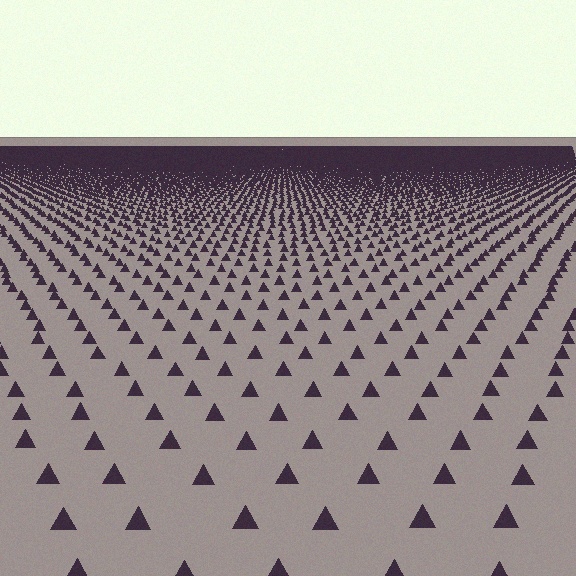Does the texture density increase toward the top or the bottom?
Density increases toward the top.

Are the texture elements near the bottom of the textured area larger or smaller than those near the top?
Larger. Near the bottom, elements are closer to the viewer and appear at a bigger on-screen size.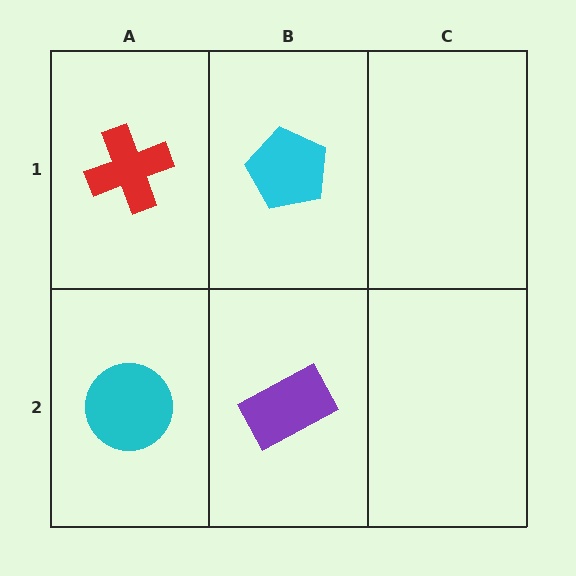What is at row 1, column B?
A cyan pentagon.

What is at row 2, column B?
A purple rectangle.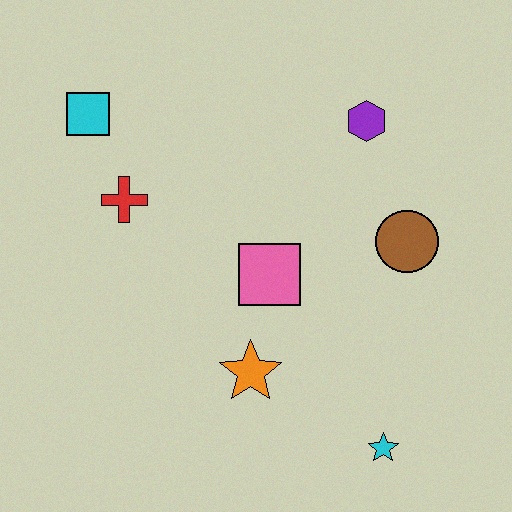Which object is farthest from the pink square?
The cyan square is farthest from the pink square.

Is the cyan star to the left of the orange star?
No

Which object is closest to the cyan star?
The orange star is closest to the cyan star.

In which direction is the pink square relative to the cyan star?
The pink square is above the cyan star.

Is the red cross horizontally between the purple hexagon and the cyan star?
No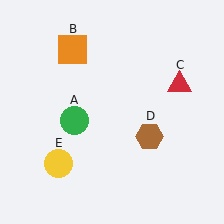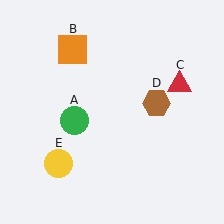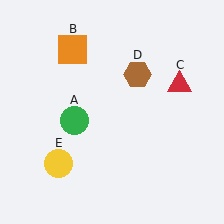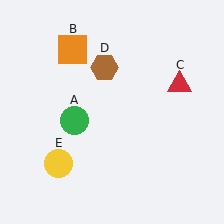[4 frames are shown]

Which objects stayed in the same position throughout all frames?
Green circle (object A) and orange square (object B) and red triangle (object C) and yellow circle (object E) remained stationary.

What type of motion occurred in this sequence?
The brown hexagon (object D) rotated counterclockwise around the center of the scene.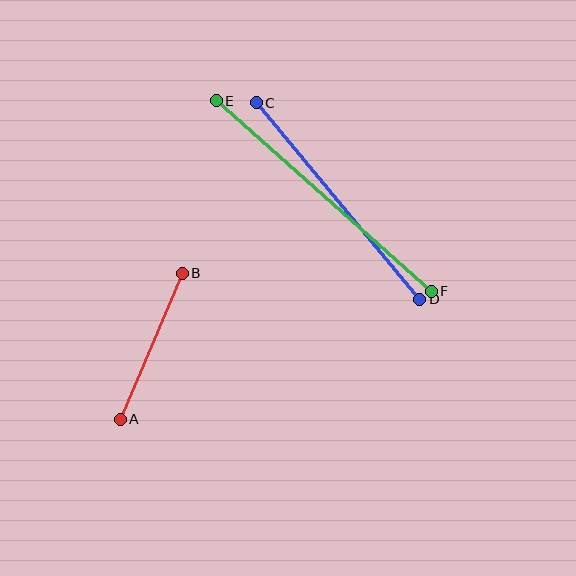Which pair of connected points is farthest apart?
Points E and F are farthest apart.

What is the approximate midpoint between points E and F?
The midpoint is at approximately (324, 196) pixels.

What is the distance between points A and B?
The distance is approximately 159 pixels.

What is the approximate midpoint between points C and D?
The midpoint is at approximately (338, 201) pixels.